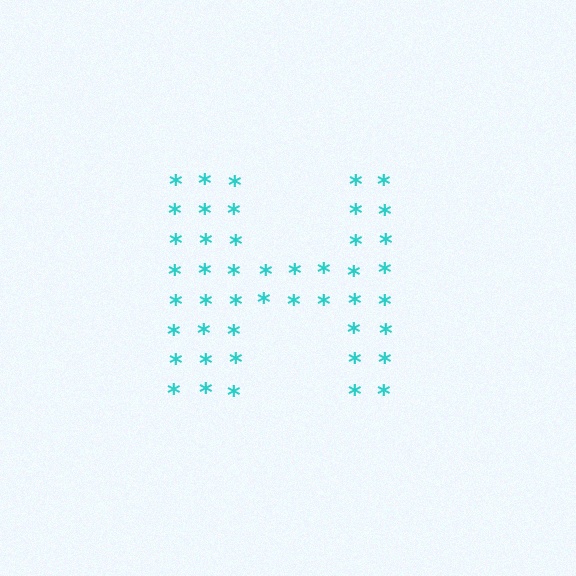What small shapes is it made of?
It is made of small asterisks.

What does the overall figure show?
The overall figure shows the letter H.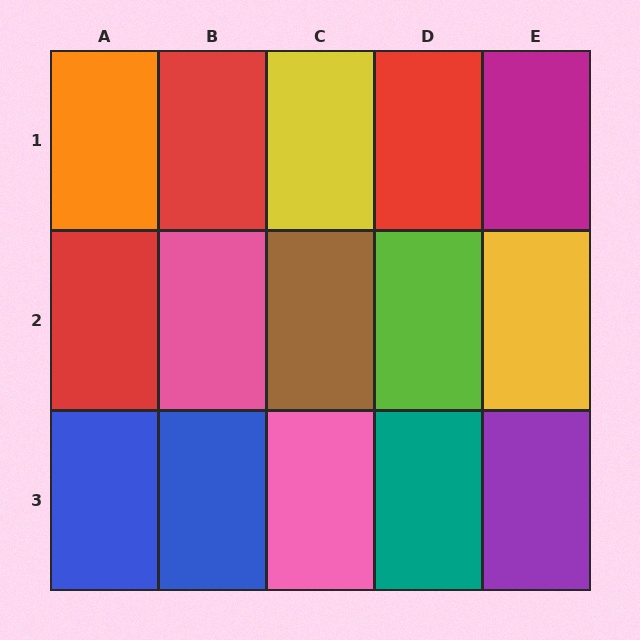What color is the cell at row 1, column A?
Orange.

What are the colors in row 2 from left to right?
Red, pink, brown, lime, yellow.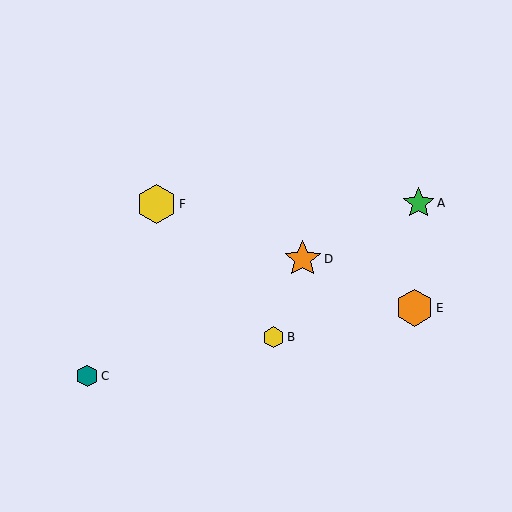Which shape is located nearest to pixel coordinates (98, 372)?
The teal hexagon (labeled C) at (87, 376) is nearest to that location.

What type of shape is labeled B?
Shape B is a yellow hexagon.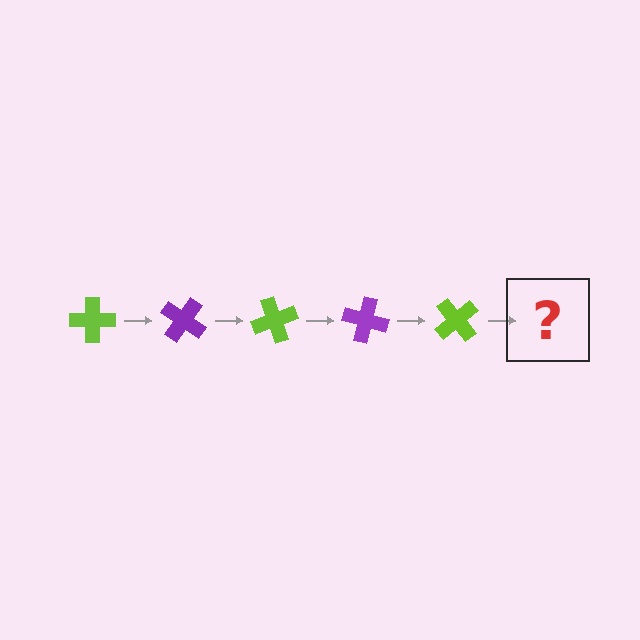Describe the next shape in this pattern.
It should be a purple cross, rotated 175 degrees from the start.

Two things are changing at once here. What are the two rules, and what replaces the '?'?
The two rules are that it rotates 35 degrees each step and the color cycles through lime and purple. The '?' should be a purple cross, rotated 175 degrees from the start.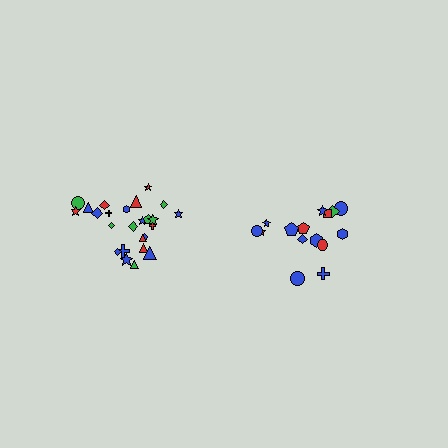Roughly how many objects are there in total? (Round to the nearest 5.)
Roughly 40 objects in total.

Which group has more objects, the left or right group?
The left group.